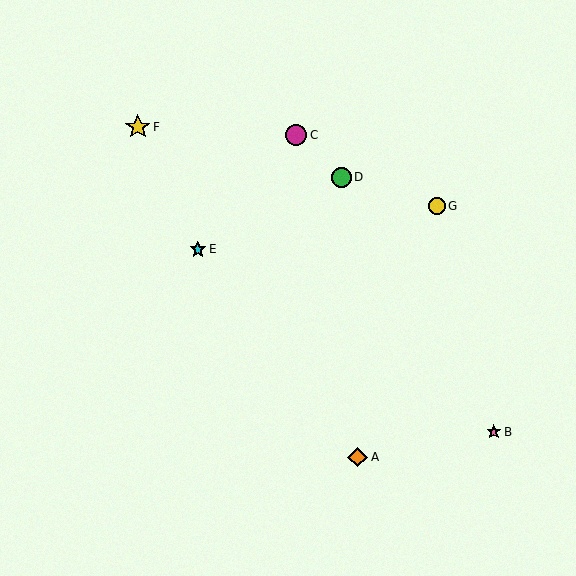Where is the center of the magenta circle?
The center of the magenta circle is at (296, 135).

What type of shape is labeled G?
Shape G is a yellow circle.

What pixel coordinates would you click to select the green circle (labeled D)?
Click at (342, 177) to select the green circle D.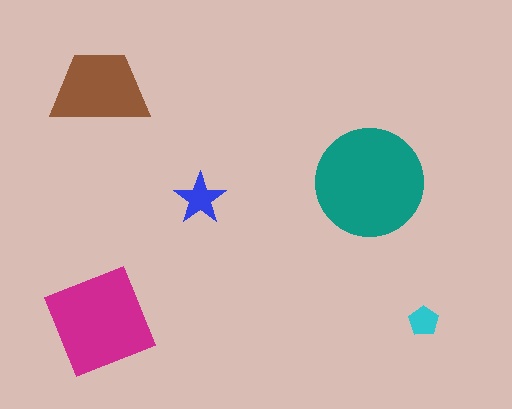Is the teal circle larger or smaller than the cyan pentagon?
Larger.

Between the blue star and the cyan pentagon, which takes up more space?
The blue star.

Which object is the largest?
The teal circle.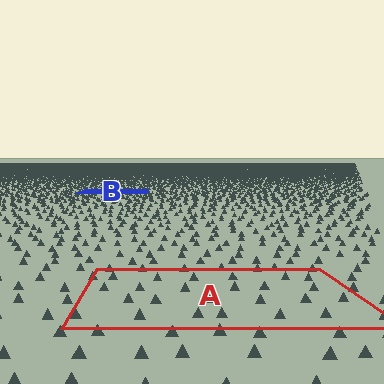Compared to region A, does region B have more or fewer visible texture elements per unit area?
Region B has more texture elements per unit area — they are packed more densely because it is farther away.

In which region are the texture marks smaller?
The texture marks are smaller in region B, because it is farther away.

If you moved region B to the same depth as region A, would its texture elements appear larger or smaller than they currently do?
They would appear larger. At a closer depth, the same texture elements are projected at a bigger on-screen size.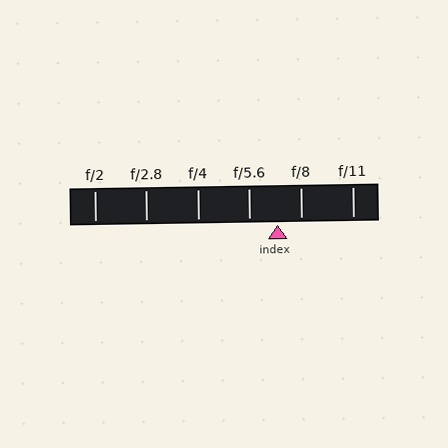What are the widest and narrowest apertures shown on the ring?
The widest aperture shown is f/2 and the narrowest is f/11.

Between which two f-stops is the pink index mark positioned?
The index mark is between f/5.6 and f/8.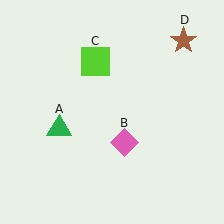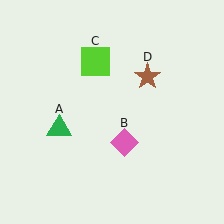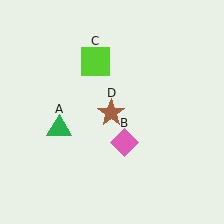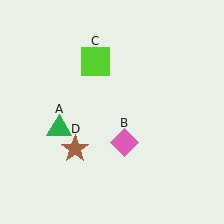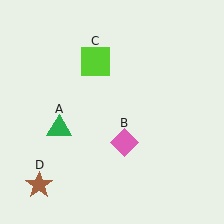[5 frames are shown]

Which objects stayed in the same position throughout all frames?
Green triangle (object A) and pink diamond (object B) and lime square (object C) remained stationary.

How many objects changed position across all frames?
1 object changed position: brown star (object D).